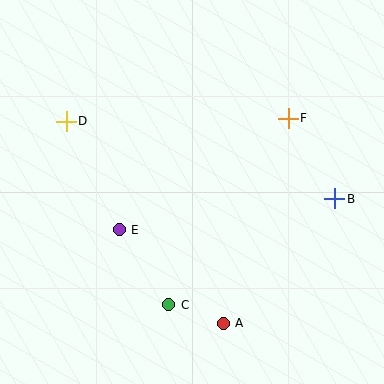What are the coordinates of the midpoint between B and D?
The midpoint between B and D is at (201, 160).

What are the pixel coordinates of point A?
Point A is at (223, 323).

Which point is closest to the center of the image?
Point E at (119, 230) is closest to the center.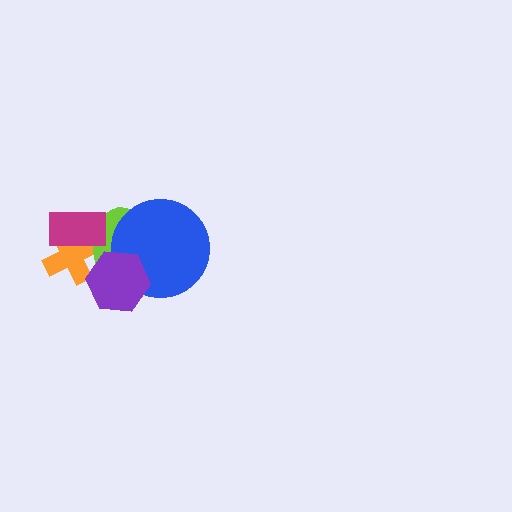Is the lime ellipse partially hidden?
Yes, it is partially covered by another shape.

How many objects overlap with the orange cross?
3 objects overlap with the orange cross.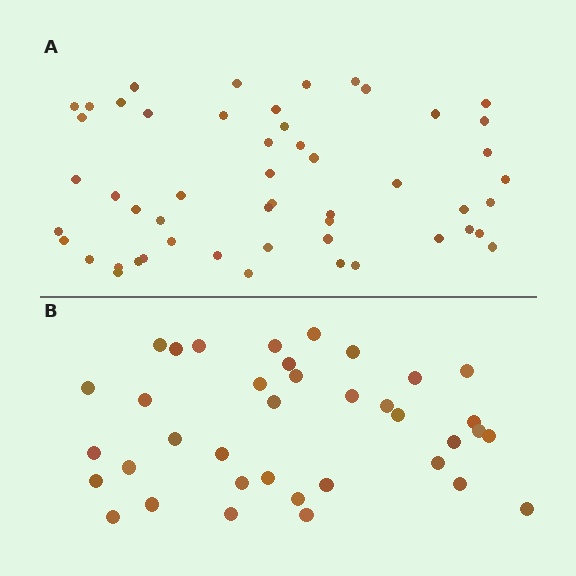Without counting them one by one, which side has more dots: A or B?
Region A (the top region) has more dots.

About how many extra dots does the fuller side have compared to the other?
Region A has approximately 15 more dots than region B.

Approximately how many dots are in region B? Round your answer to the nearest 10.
About 40 dots. (The exact count is 37, which rounds to 40.)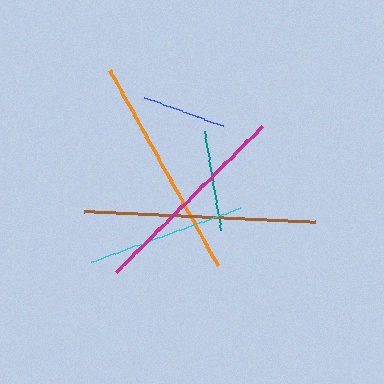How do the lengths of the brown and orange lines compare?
The brown and orange lines are approximately the same length.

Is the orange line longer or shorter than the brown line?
The brown line is longer than the orange line.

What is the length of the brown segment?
The brown segment is approximately 230 pixels long.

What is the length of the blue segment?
The blue segment is approximately 84 pixels long.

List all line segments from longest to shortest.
From longest to shortest: brown, orange, magenta, cyan, teal, blue.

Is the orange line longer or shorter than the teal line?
The orange line is longer than the teal line.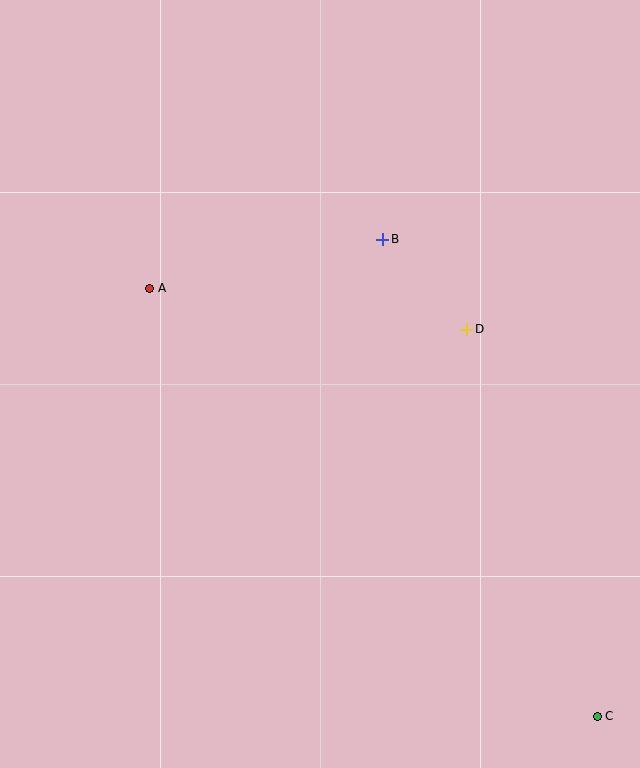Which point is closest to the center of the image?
Point D at (467, 329) is closest to the center.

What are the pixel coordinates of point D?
Point D is at (467, 329).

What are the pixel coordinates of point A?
Point A is at (150, 288).